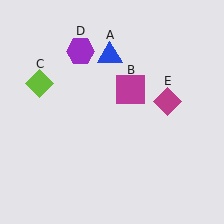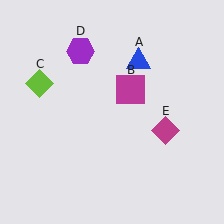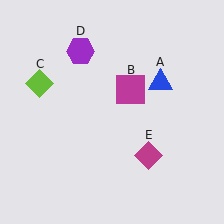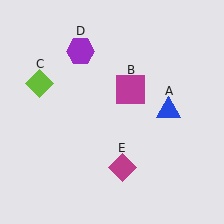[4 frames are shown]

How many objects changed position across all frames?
2 objects changed position: blue triangle (object A), magenta diamond (object E).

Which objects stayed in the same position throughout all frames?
Magenta square (object B) and lime diamond (object C) and purple hexagon (object D) remained stationary.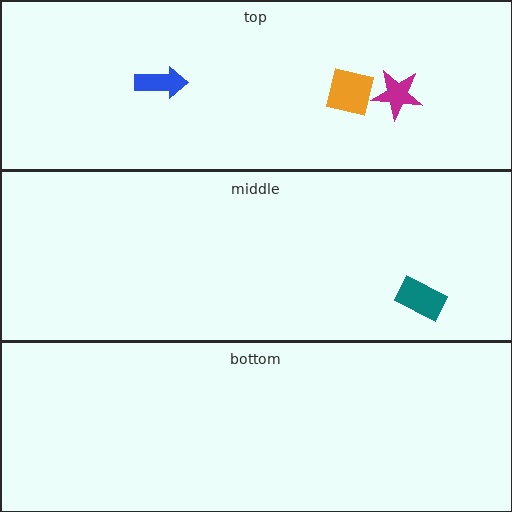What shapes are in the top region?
The orange square, the blue arrow, the magenta star.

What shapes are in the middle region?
The teal rectangle.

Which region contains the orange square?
The top region.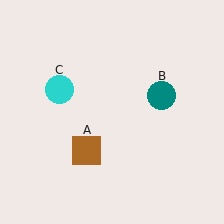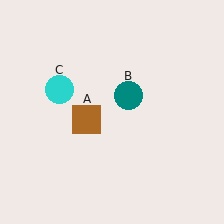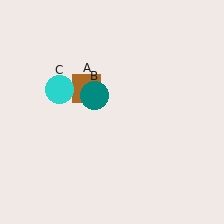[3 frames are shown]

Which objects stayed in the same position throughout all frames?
Cyan circle (object C) remained stationary.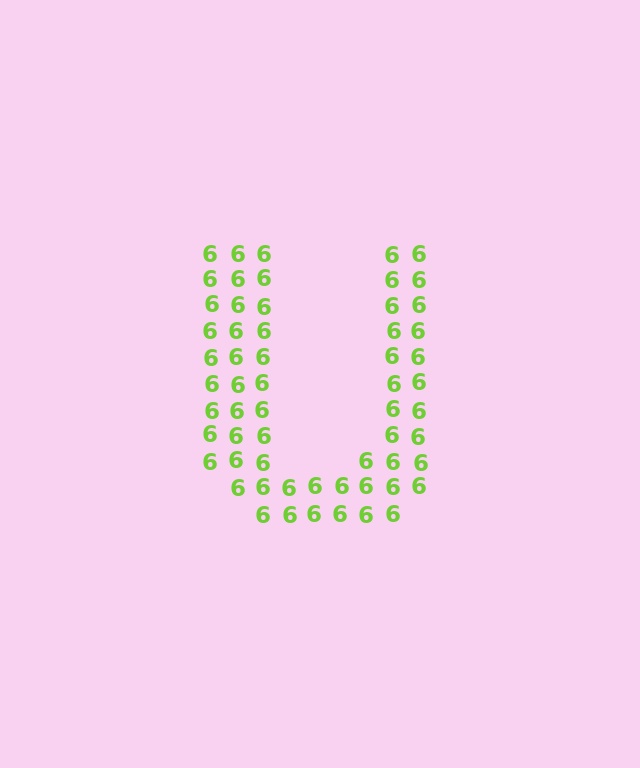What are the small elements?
The small elements are digit 6's.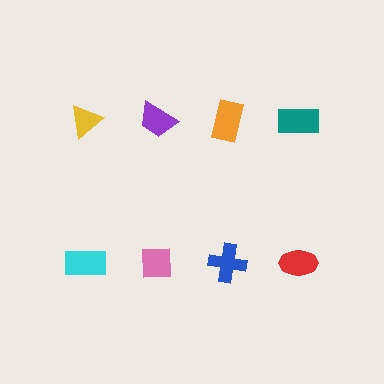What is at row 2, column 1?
A cyan rectangle.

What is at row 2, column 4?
A red ellipse.